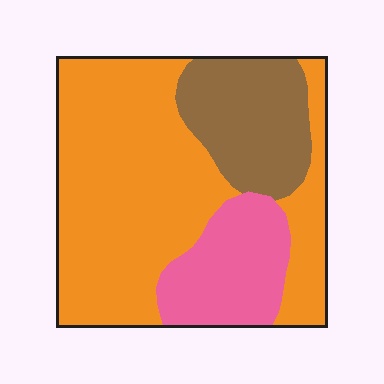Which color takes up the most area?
Orange, at roughly 60%.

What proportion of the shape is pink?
Pink covers 18% of the shape.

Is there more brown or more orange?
Orange.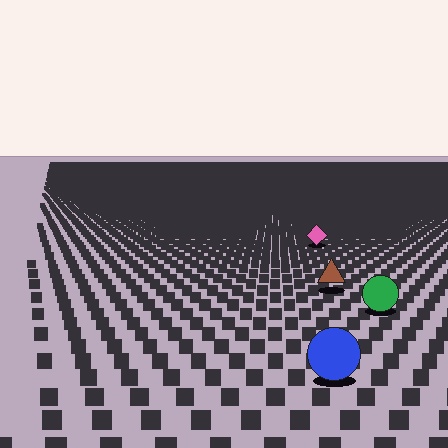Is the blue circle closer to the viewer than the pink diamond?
Yes. The blue circle is closer — you can tell from the texture gradient: the ground texture is coarser near it.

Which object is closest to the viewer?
The blue circle is closest. The texture marks near it are larger and more spread out.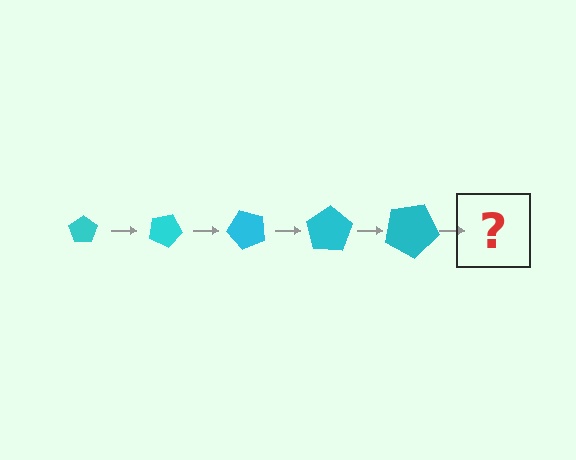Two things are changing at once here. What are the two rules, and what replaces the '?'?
The two rules are that the pentagon grows larger each step and it rotates 25 degrees each step. The '?' should be a pentagon, larger than the previous one and rotated 125 degrees from the start.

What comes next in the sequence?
The next element should be a pentagon, larger than the previous one and rotated 125 degrees from the start.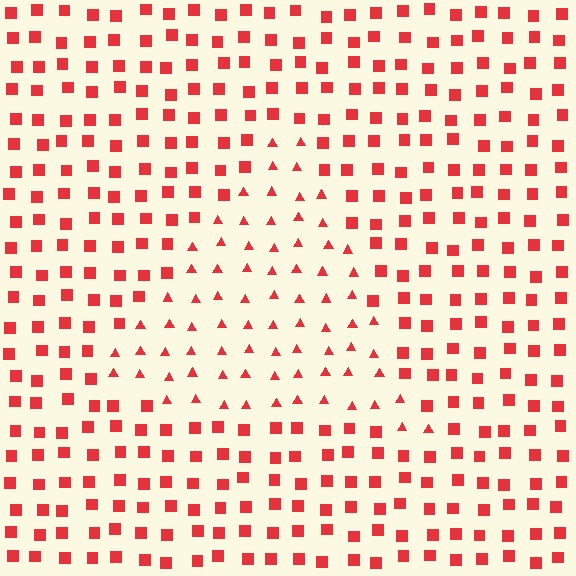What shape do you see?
I see a triangle.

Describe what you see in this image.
The image is filled with small red elements arranged in a uniform grid. A triangle-shaped region contains triangles, while the surrounding area contains squares. The boundary is defined purely by the change in element shape.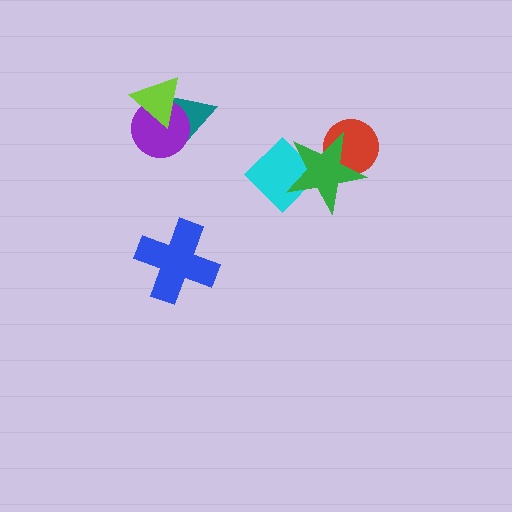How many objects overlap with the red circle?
1 object overlaps with the red circle.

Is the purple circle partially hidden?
Yes, it is partially covered by another shape.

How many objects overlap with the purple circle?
2 objects overlap with the purple circle.